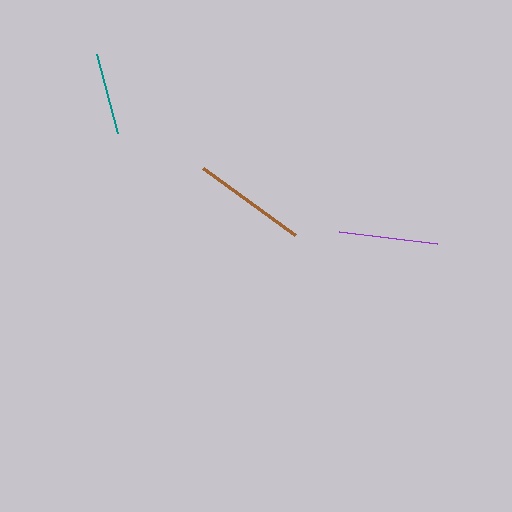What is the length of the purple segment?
The purple segment is approximately 98 pixels long.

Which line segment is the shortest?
The teal line is the shortest at approximately 82 pixels.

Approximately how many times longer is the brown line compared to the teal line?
The brown line is approximately 1.4 times the length of the teal line.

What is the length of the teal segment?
The teal segment is approximately 82 pixels long.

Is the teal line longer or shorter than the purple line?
The purple line is longer than the teal line.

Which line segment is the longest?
The brown line is the longest at approximately 114 pixels.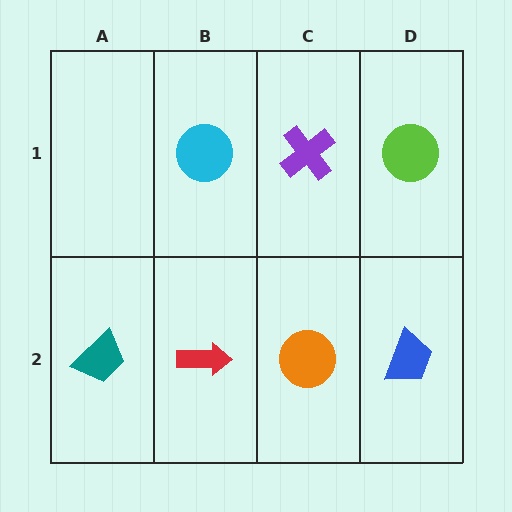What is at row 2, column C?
An orange circle.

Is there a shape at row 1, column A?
No, that cell is empty.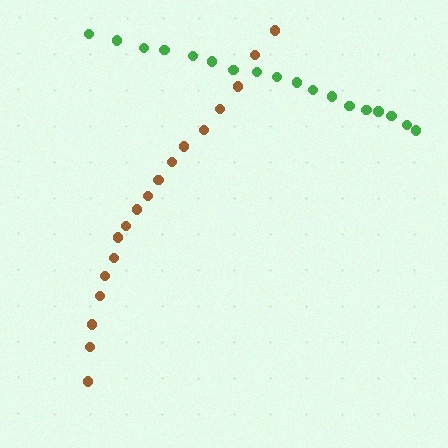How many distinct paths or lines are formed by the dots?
There are 2 distinct paths.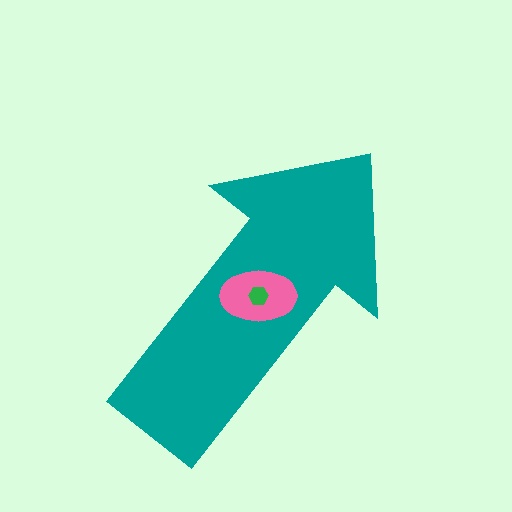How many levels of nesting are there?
3.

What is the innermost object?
The green hexagon.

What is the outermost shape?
The teal arrow.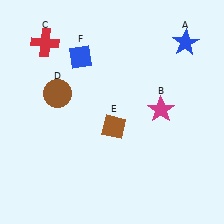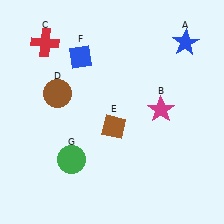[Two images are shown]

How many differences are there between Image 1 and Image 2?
There is 1 difference between the two images.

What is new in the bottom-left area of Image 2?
A green circle (G) was added in the bottom-left area of Image 2.